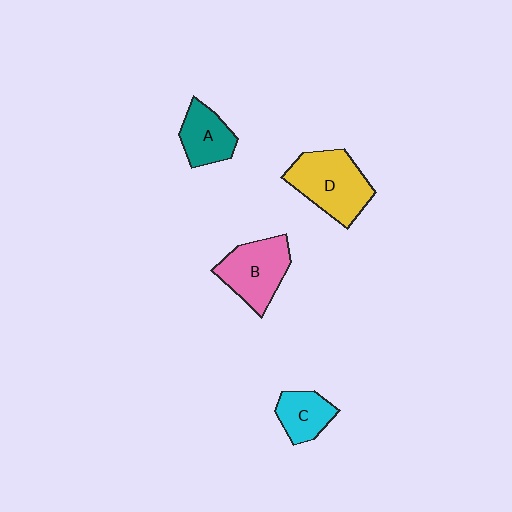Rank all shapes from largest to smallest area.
From largest to smallest: D (yellow), B (pink), A (teal), C (cyan).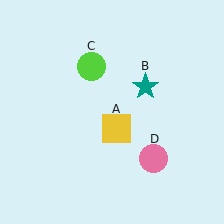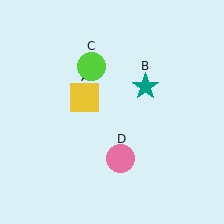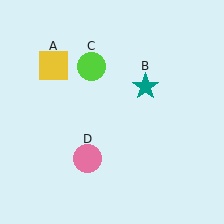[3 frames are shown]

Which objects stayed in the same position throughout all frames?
Teal star (object B) and lime circle (object C) remained stationary.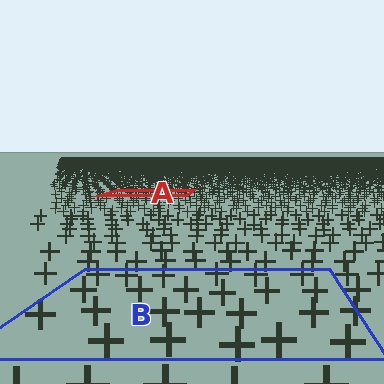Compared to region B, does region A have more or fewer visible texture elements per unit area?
Region A has more texture elements per unit area — they are packed more densely because it is farther away.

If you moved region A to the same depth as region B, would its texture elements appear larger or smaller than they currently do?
They would appear larger. At a closer depth, the same texture elements are projected at a bigger on-screen size.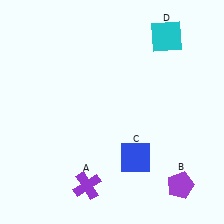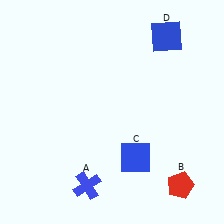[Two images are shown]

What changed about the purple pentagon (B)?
In Image 1, B is purple. In Image 2, it changed to red.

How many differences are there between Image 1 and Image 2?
There are 3 differences between the two images.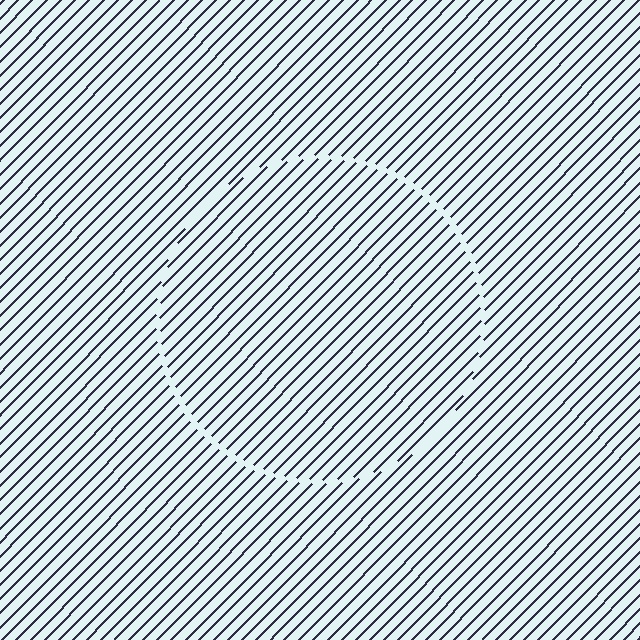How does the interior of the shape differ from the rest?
The interior of the shape contains the same grating, shifted by half a period — the contour is defined by the phase discontinuity where line-ends from the inner and outer gratings abut.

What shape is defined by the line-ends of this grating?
An illusory circle. The interior of the shape contains the same grating, shifted by half a period — the contour is defined by the phase discontinuity where line-ends from the inner and outer gratings abut.